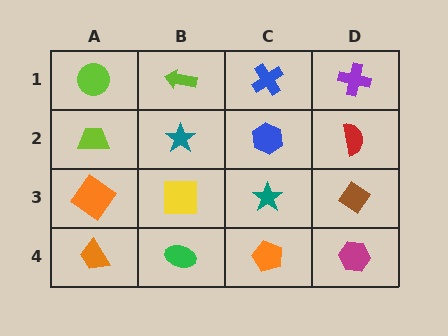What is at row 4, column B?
A green ellipse.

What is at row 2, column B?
A teal star.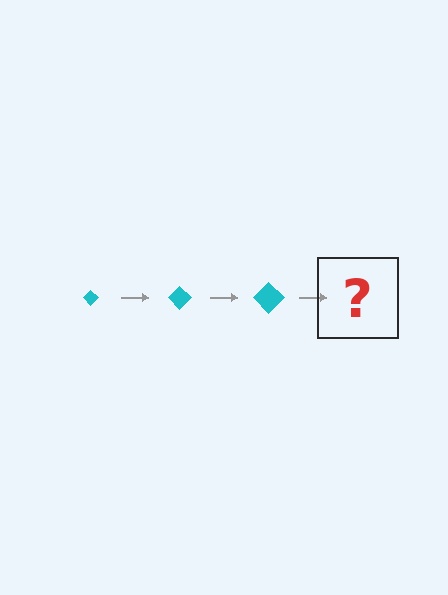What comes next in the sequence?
The next element should be a cyan diamond, larger than the previous one.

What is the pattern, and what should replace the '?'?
The pattern is that the diamond gets progressively larger each step. The '?' should be a cyan diamond, larger than the previous one.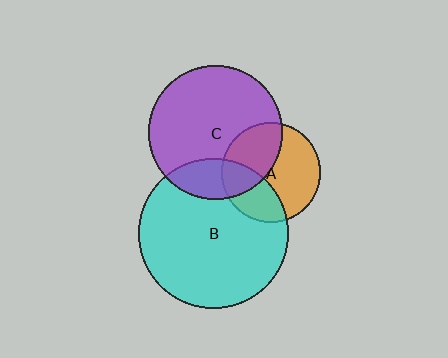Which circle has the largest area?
Circle B (cyan).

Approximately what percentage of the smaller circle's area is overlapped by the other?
Approximately 40%.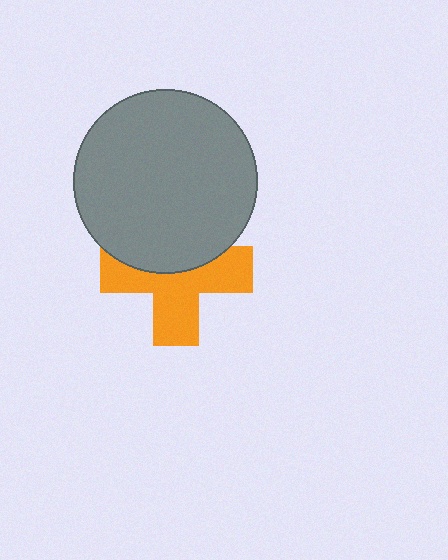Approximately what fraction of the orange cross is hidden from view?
Roughly 41% of the orange cross is hidden behind the gray circle.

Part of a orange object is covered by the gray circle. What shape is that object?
It is a cross.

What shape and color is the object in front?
The object in front is a gray circle.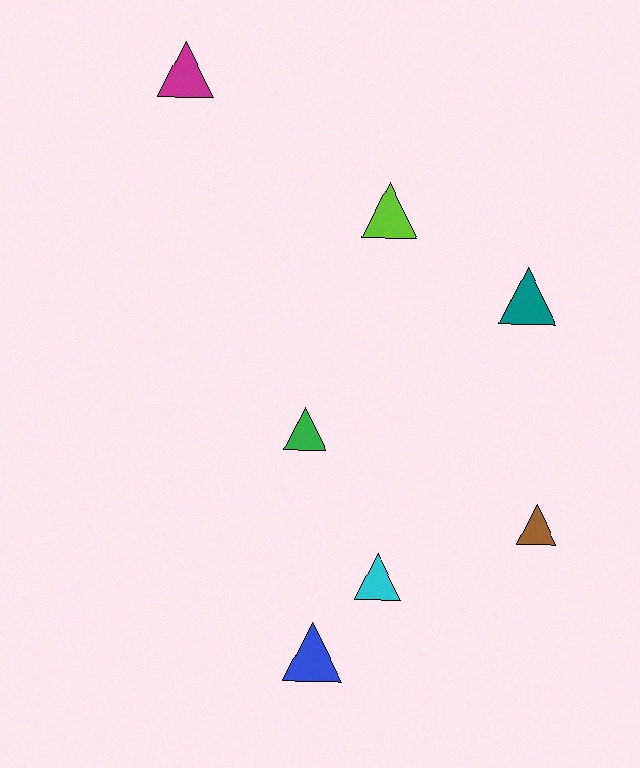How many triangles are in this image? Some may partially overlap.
There are 7 triangles.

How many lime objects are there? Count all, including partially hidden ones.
There is 1 lime object.